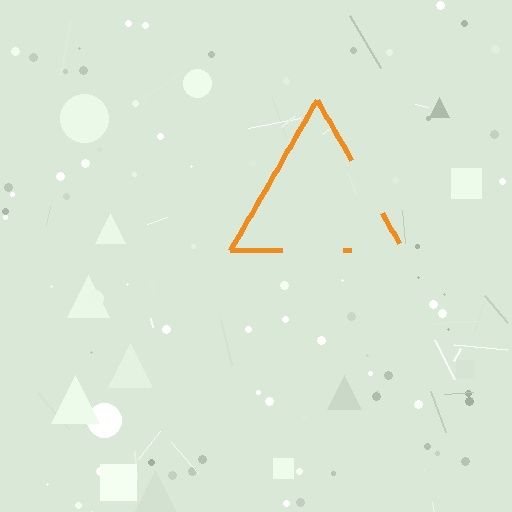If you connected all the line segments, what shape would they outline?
They would outline a triangle.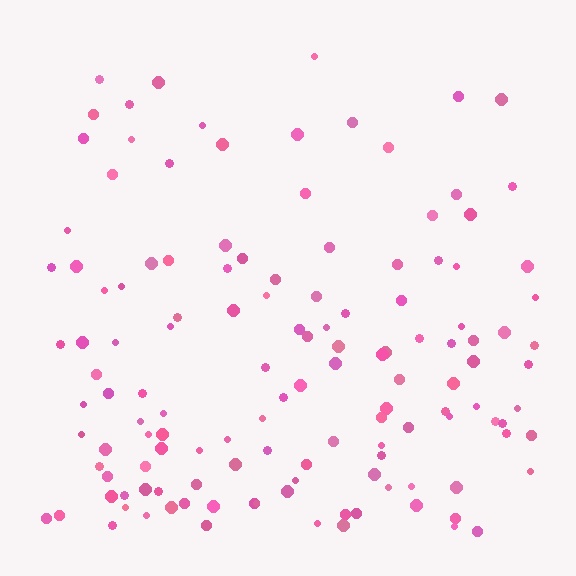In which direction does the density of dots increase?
From top to bottom, with the bottom side densest.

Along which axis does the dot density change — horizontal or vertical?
Vertical.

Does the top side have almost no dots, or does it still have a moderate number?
Still a moderate number, just noticeably fewer than the bottom.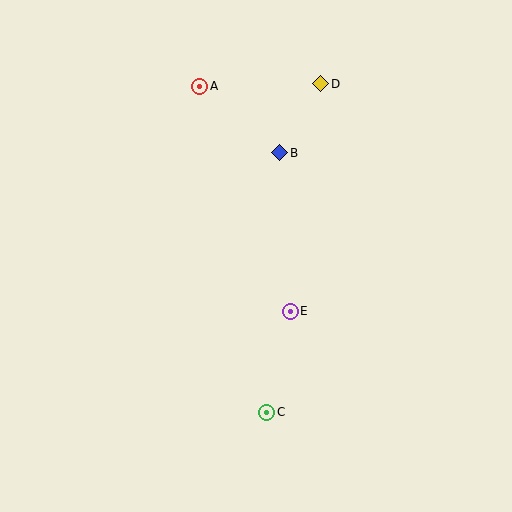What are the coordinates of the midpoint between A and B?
The midpoint between A and B is at (240, 120).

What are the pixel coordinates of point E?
Point E is at (290, 311).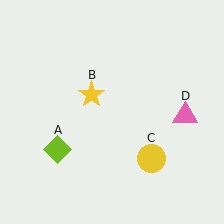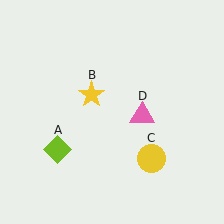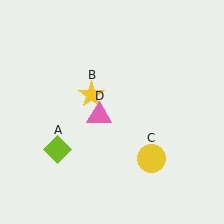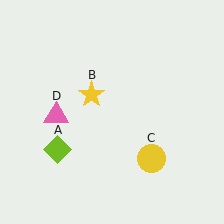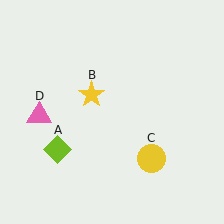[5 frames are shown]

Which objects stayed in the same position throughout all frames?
Lime diamond (object A) and yellow star (object B) and yellow circle (object C) remained stationary.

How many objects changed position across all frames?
1 object changed position: pink triangle (object D).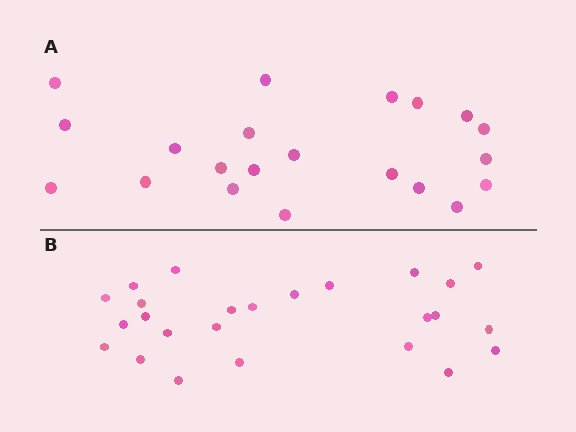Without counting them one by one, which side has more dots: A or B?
Region B (the bottom region) has more dots.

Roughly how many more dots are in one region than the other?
Region B has about 4 more dots than region A.